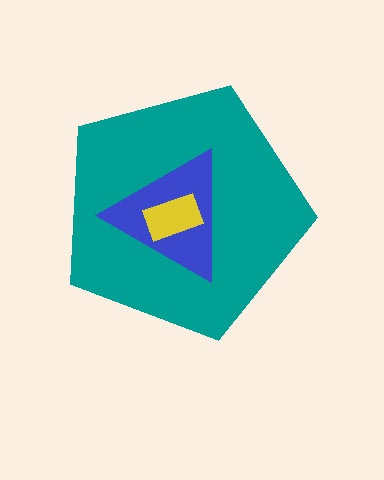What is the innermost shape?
The yellow rectangle.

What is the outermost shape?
The teal pentagon.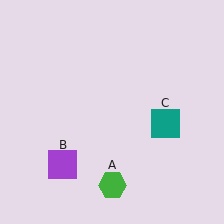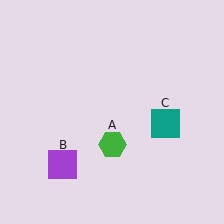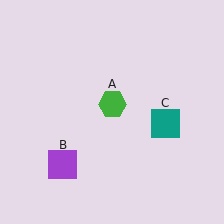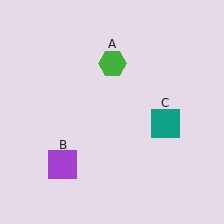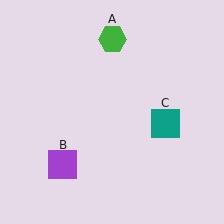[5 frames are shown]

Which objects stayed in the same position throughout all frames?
Purple square (object B) and teal square (object C) remained stationary.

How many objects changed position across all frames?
1 object changed position: green hexagon (object A).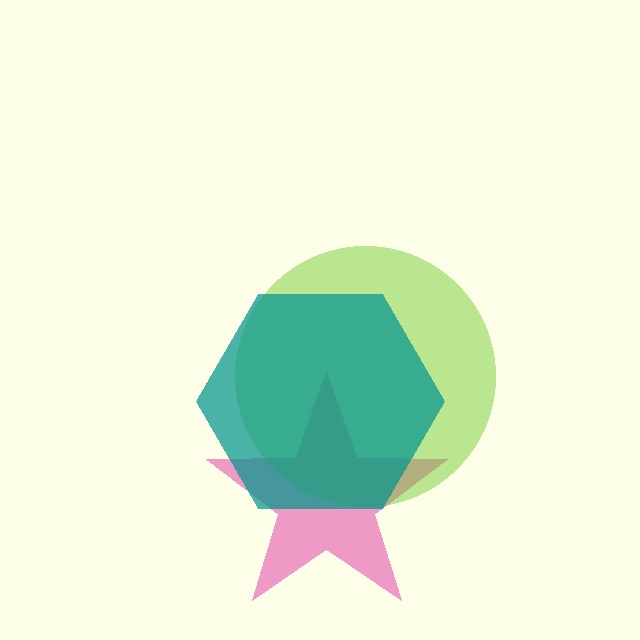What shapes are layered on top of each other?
The layered shapes are: a pink star, a lime circle, a teal hexagon.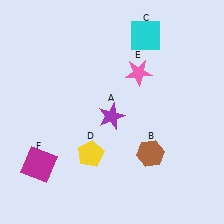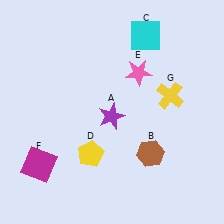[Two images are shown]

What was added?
A yellow cross (G) was added in Image 2.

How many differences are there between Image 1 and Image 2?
There is 1 difference between the two images.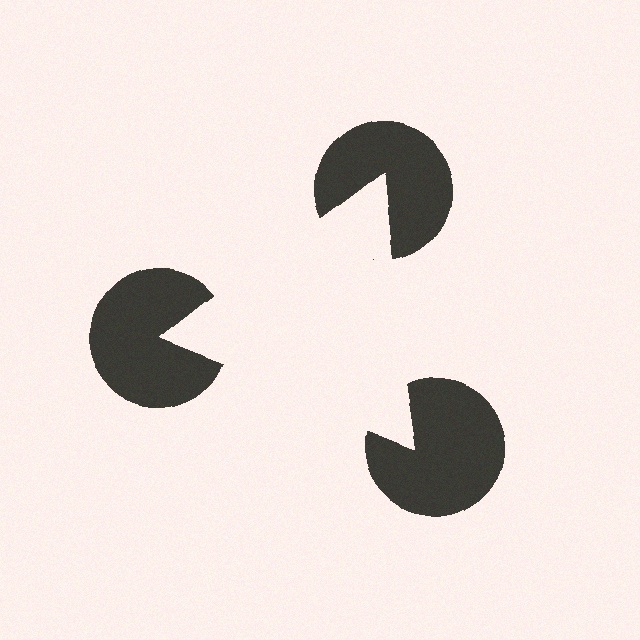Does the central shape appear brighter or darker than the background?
It typically appears slightly brighter than the background, even though no actual brightness change is drawn.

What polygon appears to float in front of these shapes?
An illusory triangle — its edges are inferred from the aligned wedge cuts in the pac-man discs, not physically drawn.